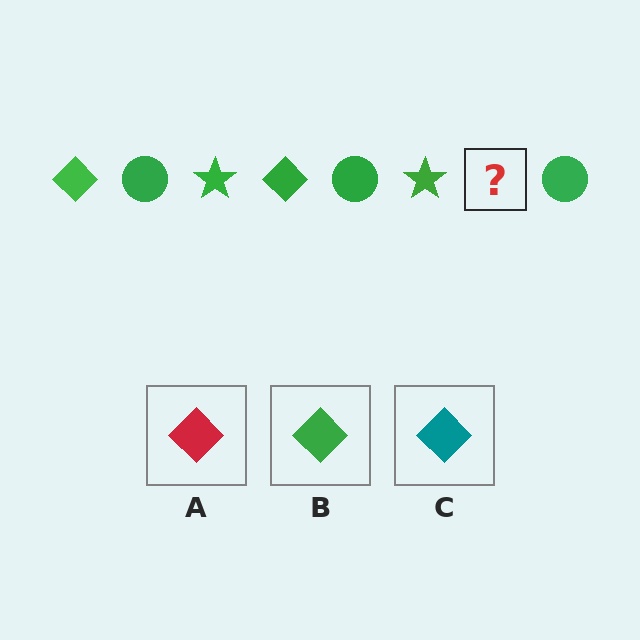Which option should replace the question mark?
Option B.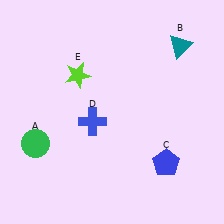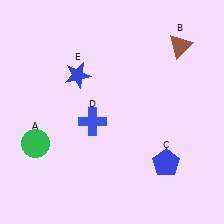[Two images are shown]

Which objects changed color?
B changed from teal to brown. E changed from lime to blue.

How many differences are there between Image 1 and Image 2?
There are 2 differences between the two images.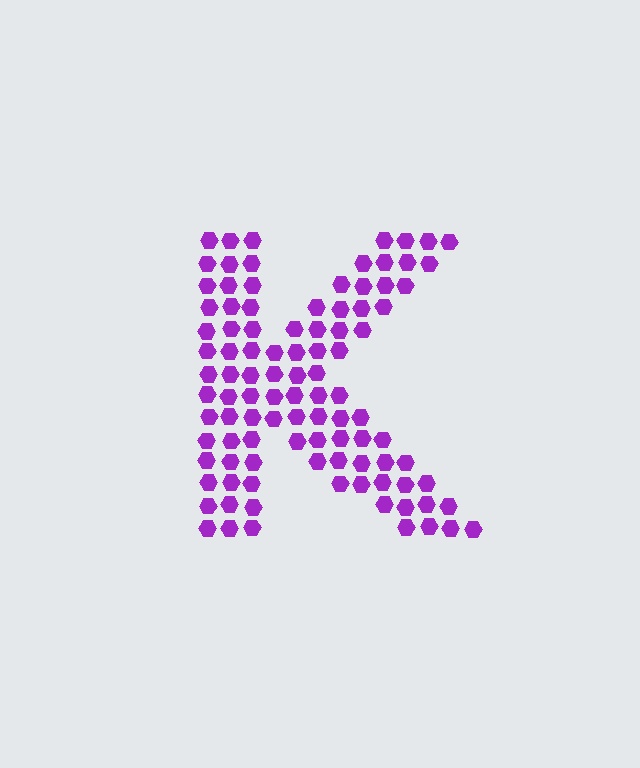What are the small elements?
The small elements are hexagons.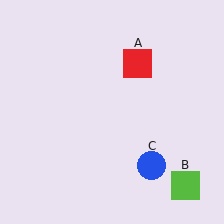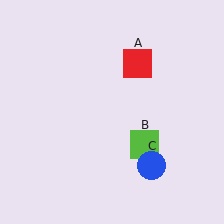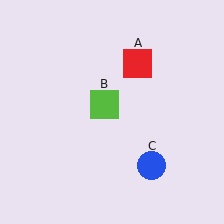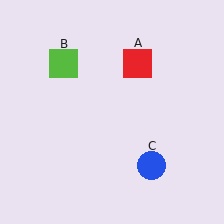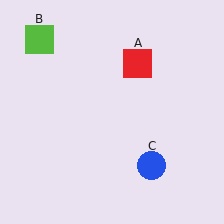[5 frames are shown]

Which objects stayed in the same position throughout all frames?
Red square (object A) and blue circle (object C) remained stationary.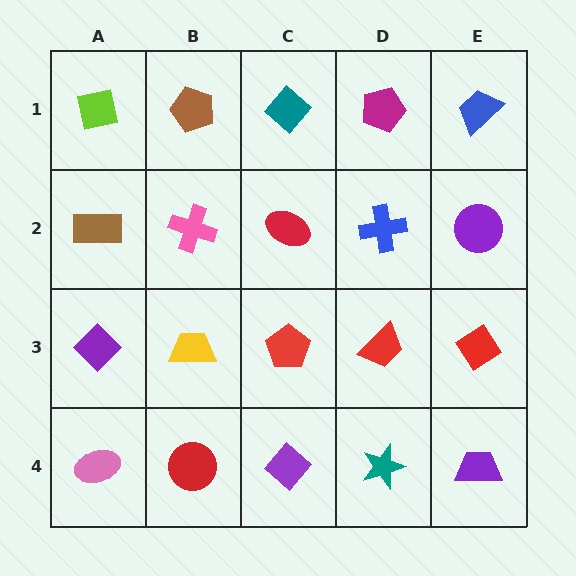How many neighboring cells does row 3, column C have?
4.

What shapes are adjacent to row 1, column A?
A brown rectangle (row 2, column A), a brown pentagon (row 1, column B).